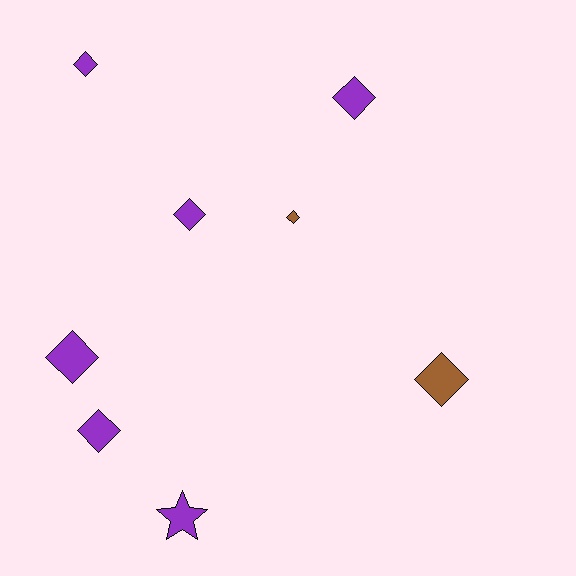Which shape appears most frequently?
Diamond, with 7 objects.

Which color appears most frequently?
Purple, with 6 objects.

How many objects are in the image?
There are 8 objects.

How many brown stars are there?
There are no brown stars.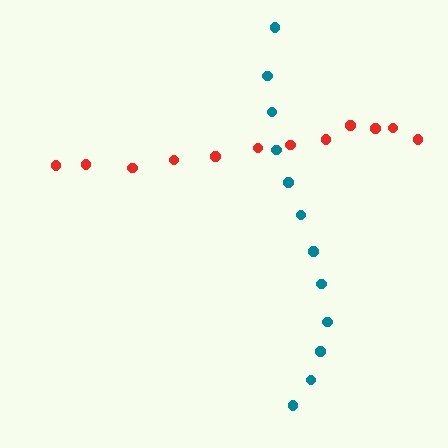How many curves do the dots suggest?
There are 2 distinct paths.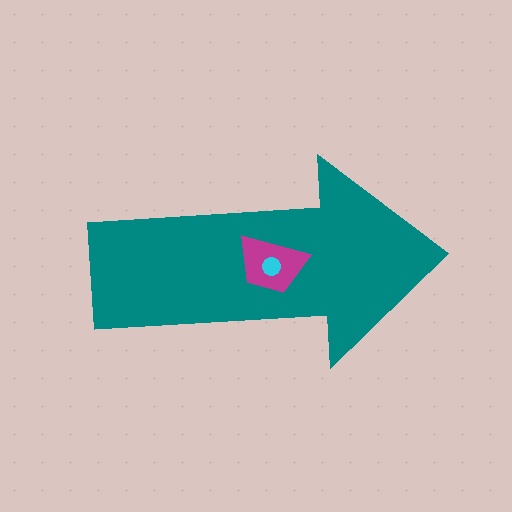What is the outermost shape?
The teal arrow.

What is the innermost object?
The cyan circle.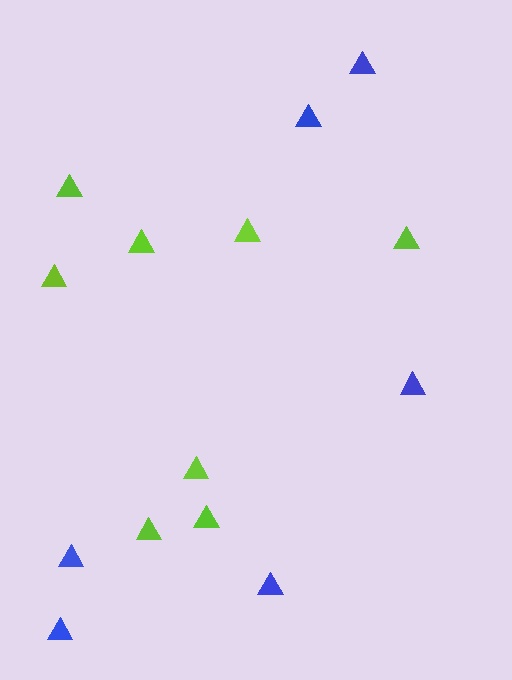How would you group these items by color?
There are 2 groups: one group of blue triangles (6) and one group of lime triangles (8).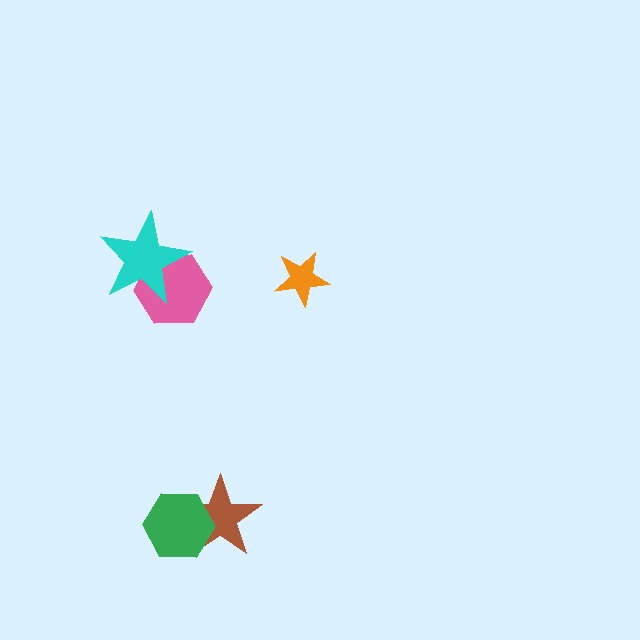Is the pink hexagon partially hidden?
Yes, it is partially covered by another shape.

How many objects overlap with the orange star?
0 objects overlap with the orange star.